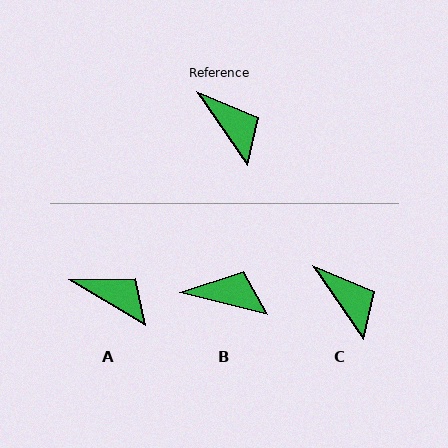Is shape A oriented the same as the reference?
No, it is off by about 25 degrees.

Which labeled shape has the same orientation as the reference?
C.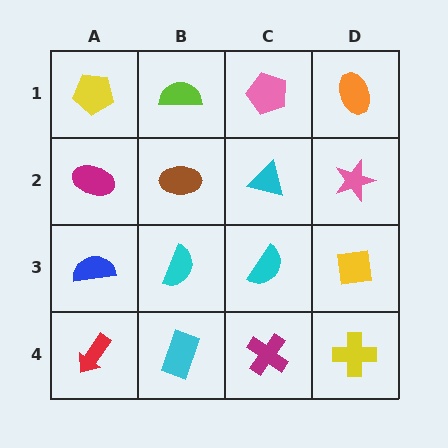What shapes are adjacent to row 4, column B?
A cyan semicircle (row 3, column B), a red arrow (row 4, column A), a magenta cross (row 4, column C).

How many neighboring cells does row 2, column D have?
3.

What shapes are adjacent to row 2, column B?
A lime semicircle (row 1, column B), a cyan semicircle (row 3, column B), a magenta ellipse (row 2, column A), a cyan triangle (row 2, column C).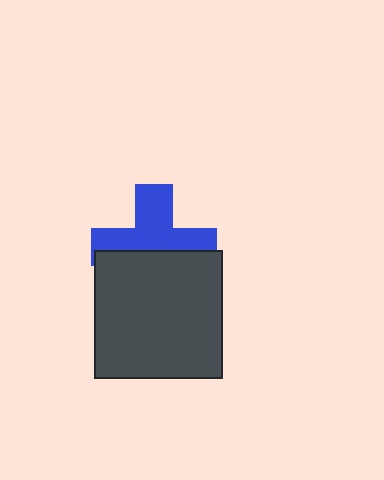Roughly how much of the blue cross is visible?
About half of it is visible (roughly 55%).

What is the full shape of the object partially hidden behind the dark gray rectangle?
The partially hidden object is a blue cross.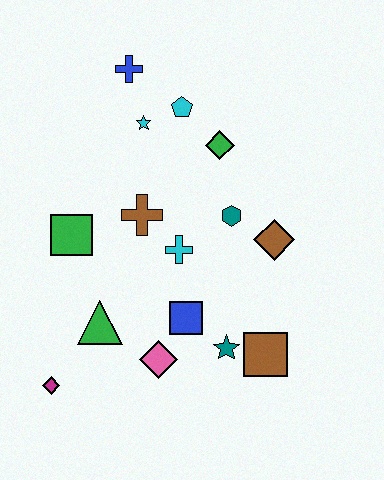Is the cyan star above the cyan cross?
Yes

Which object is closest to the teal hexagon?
The brown diamond is closest to the teal hexagon.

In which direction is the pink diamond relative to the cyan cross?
The pink diamond is below the cyan cross.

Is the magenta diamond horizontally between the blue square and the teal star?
No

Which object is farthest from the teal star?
The blue cross is farthest from the teal star.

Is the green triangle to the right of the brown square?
No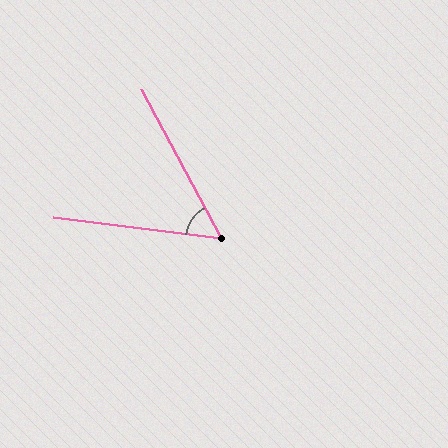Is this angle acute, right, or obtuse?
It is acute.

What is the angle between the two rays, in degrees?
Approximately 55 degrees.